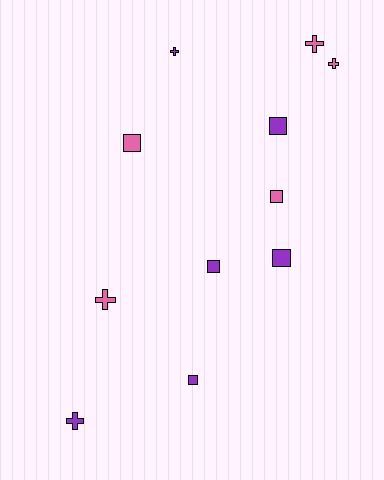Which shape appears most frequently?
Square, with 6 objects.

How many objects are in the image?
There are 11 objects.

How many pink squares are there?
There are 2 pink squares.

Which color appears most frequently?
Purple, with 6 objects.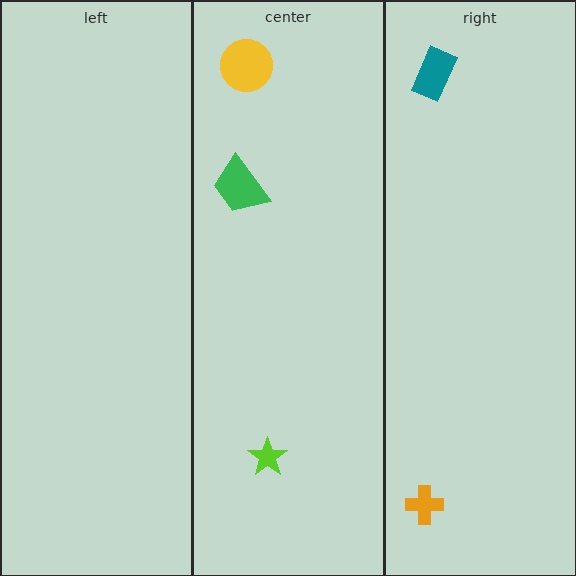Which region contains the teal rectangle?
The right region.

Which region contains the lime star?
The center region.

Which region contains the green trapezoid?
The center region.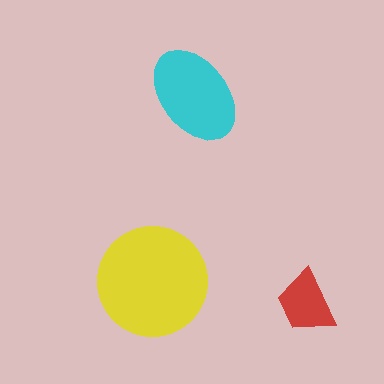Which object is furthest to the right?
The red trapezoid is rightmost.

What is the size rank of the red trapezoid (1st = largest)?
3rd.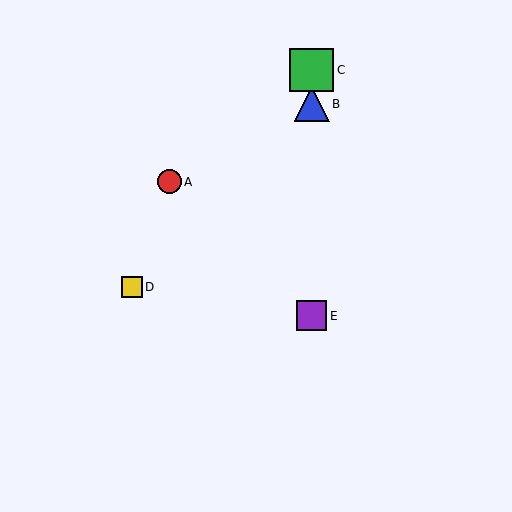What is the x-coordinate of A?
Object A is at x≈169.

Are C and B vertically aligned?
Yes, both are at x≈312.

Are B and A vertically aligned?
No, B is at x≈312 and A is at x≈169.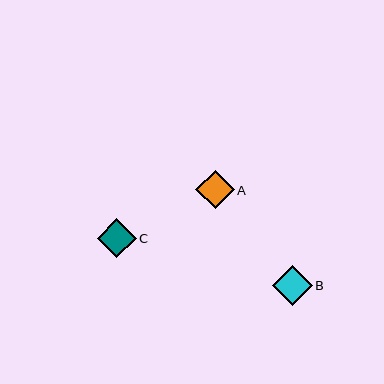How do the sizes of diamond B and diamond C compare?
Diamond B and diamond C are approximately the same size.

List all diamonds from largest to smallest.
From largest to smallest: B, C, A.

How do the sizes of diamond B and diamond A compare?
Diamond B and diamond A are approximately the same size.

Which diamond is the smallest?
Diamond A is the smallest with a size of approximately 38 pixels.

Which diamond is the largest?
Diamond B is the largest with a size of approximately 40 pixels.